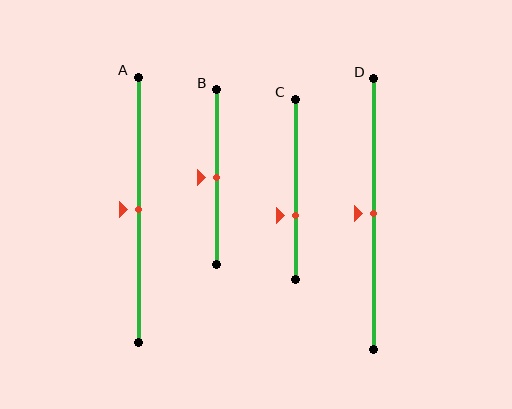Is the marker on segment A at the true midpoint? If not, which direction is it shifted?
Yes, the marker on segment A is at the true midpoint.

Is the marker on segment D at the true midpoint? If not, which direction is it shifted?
Yes, the marker on segment D is at the true midpoint.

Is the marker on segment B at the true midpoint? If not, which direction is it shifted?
Yes, the marker on segment B is at the true midpoint.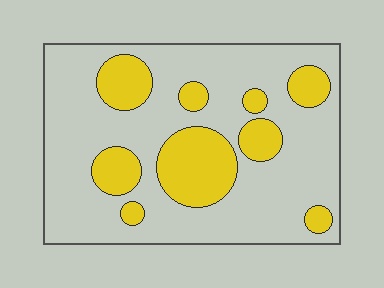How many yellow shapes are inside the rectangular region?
9.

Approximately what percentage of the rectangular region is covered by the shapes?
Approximately 25%.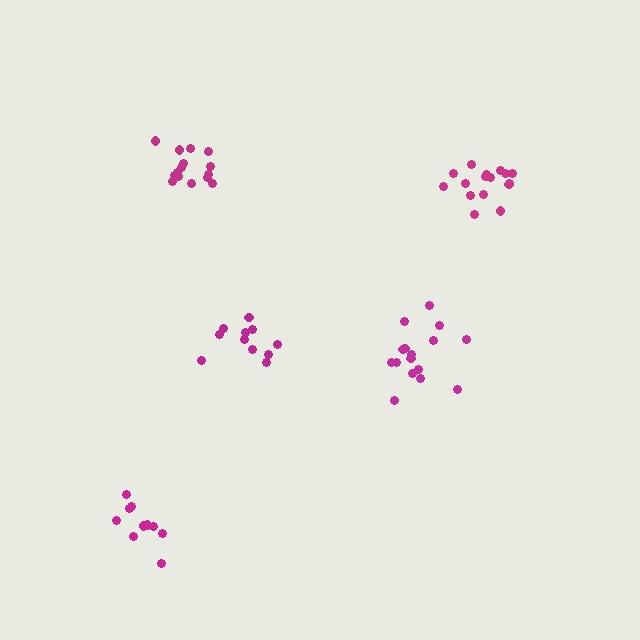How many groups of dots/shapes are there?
There are 5 groups.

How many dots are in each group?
Group 1: 16 dots, Group 2: 15 dots, Group 3: 11 dots, Group 4: 10 dots, Group 5: 16 dots (68 total).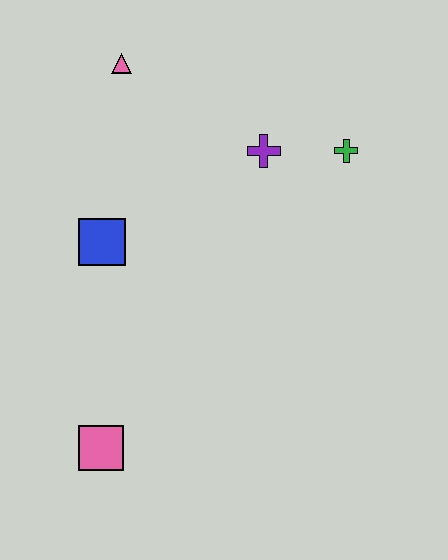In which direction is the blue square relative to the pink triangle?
The blue square is below the pink triangle.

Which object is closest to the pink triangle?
The purple cross is closest to the pink triangle.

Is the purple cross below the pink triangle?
Yes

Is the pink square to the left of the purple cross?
Yes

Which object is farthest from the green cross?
The pink square is farthest from the green cross.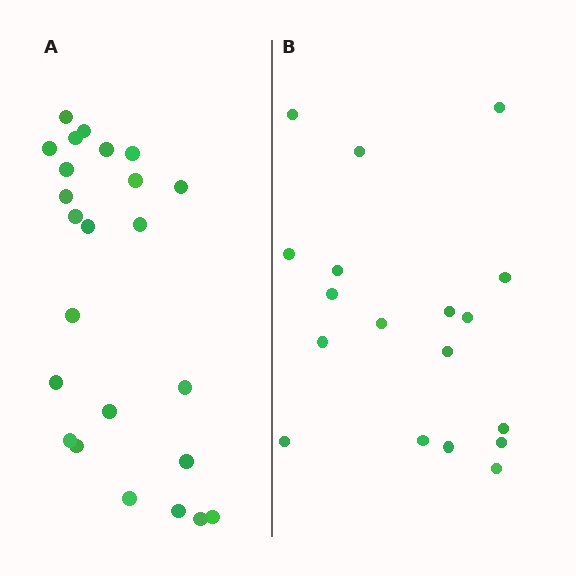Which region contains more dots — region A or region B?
Region A (the left region) has more dots.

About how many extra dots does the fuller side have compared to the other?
Region A has about 6 more dots than region B.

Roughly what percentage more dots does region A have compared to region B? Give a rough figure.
About 35% more.